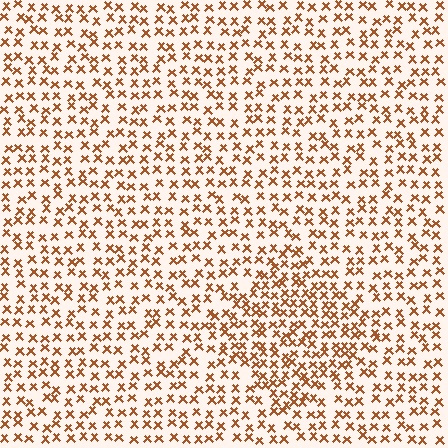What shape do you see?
I see a diamond.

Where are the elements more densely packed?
The elements are more densely packed inside the diamond boundary.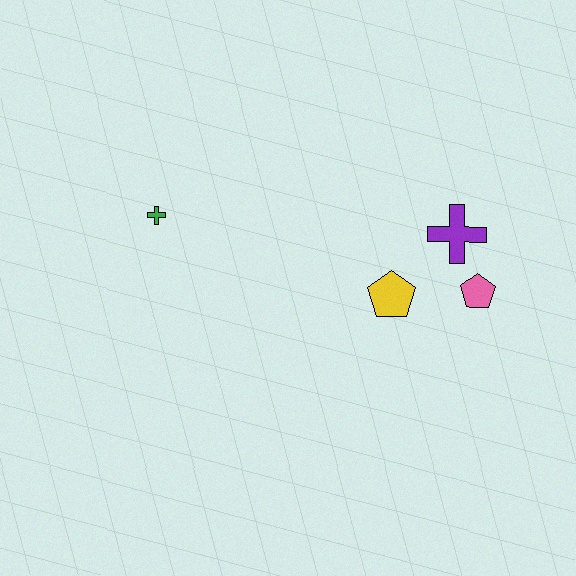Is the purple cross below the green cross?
Yes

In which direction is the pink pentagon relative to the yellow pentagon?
The pink pentagon is to the right of the yellow pentagon.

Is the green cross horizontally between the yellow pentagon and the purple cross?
No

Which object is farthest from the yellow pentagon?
The green cross is farthest from the yellow pentagon.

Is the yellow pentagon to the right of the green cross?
Yes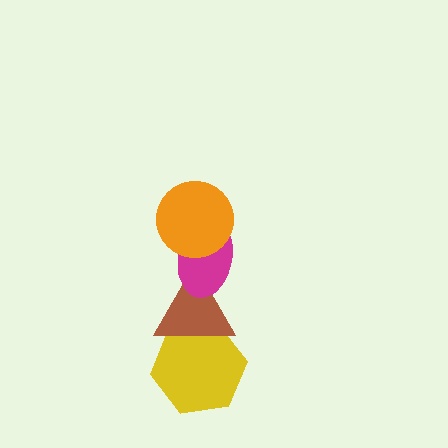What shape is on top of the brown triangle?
The magenta ellipse is on top of the brown triangle.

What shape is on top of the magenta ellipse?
The orange circle is on top of the magenta ellipse.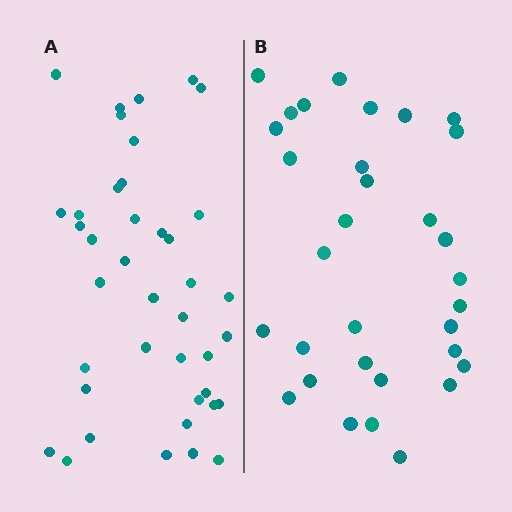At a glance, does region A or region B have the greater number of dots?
Region A (the left region) has more dots.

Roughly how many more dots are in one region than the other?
Region A has roughly 8 or so more dots than region B.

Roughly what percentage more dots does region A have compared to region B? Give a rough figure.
About 25% more.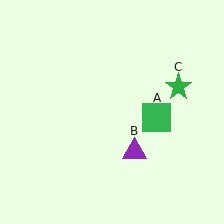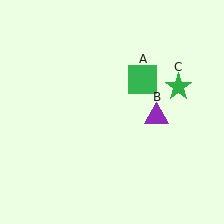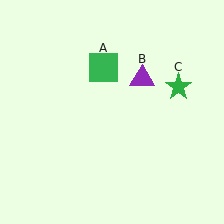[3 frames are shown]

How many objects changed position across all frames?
2 objects changed position: green square (object A), purple triangle (object B).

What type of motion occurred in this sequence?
The green square (object A), purple triangle (object B) rotated counterclockwise around the center of the scene.